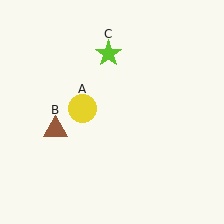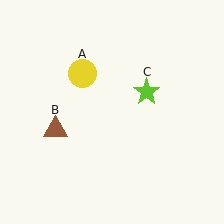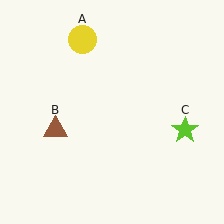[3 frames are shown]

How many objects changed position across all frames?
2 objects changed position: yellow circle (object A), lime star (object C).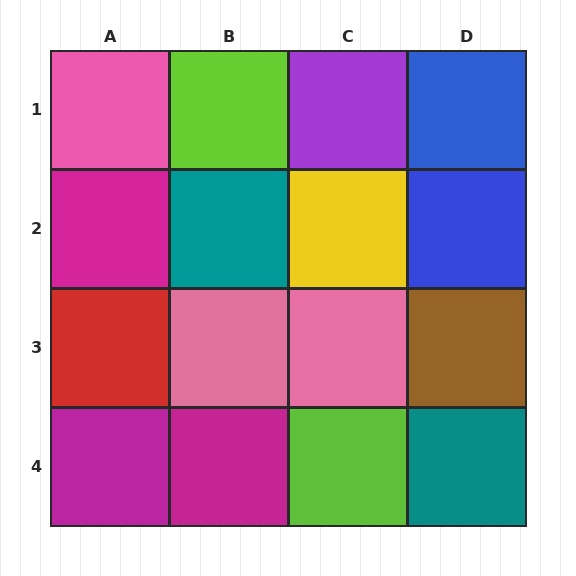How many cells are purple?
1 cell is purple.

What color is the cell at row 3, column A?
Red.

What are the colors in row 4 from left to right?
Magenta, magenta, lime, teal.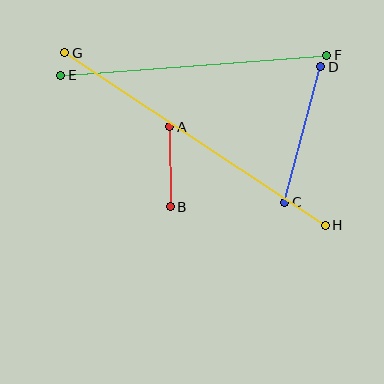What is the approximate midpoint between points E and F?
The midpoint is at approximately (194, 65) pixels.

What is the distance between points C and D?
The distance is approximately 140 pixels.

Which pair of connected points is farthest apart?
Points G and H are farthest apart.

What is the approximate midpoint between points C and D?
The midpoint is at approximately (303, 134) pixels.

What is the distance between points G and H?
The distance is approximately 312 pixels.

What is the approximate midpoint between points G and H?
The midpoint is at approximately (195, 139) pixels.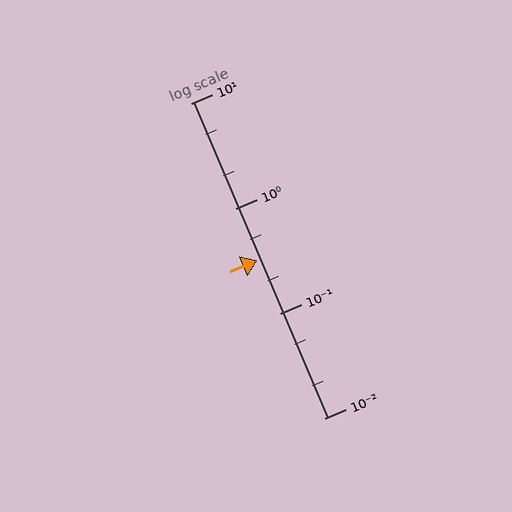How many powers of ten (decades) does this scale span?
The scale spans 3 decades, from 0.01 to 10.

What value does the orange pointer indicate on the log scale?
The pointer indicates approximately 0.32.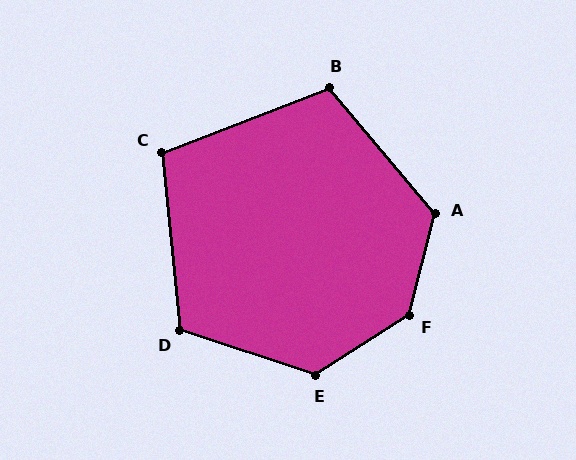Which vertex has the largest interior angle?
F, at approximately 137 degrees.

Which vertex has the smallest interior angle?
C, at approximately 105 degrees.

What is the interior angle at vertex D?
Approximately 114 degrees (obtuse).